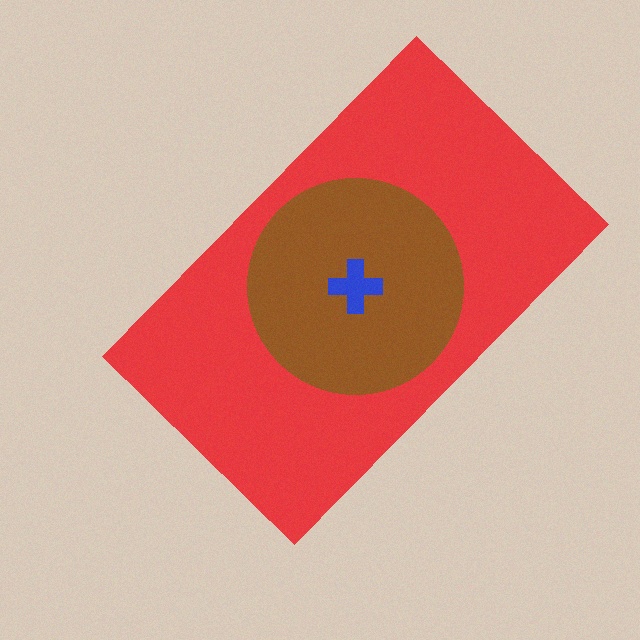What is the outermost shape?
The red rectangle.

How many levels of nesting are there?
3.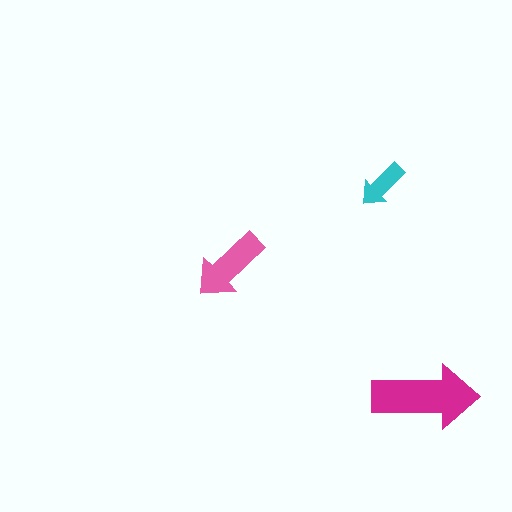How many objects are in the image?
There are 3 objects in the image.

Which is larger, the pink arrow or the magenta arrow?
The magenta one.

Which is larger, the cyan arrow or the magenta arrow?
The magenta one.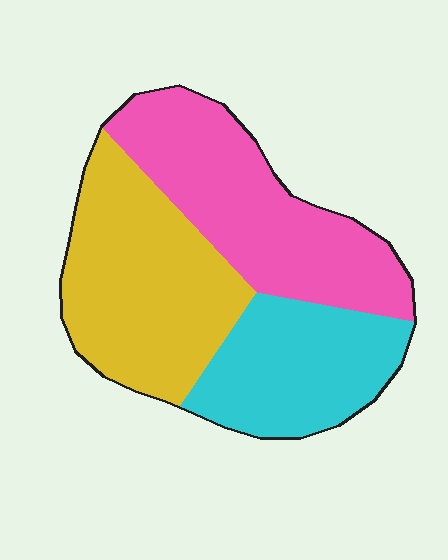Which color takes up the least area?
Cyan, at roughly 25%.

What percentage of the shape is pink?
Pink takes up about three eighths (3/8) of the shape.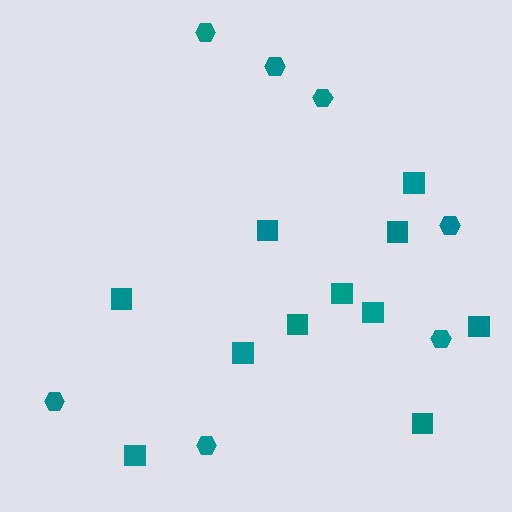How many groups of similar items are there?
There are 2 groups: one group of squares (11) and one group of hexagons (7).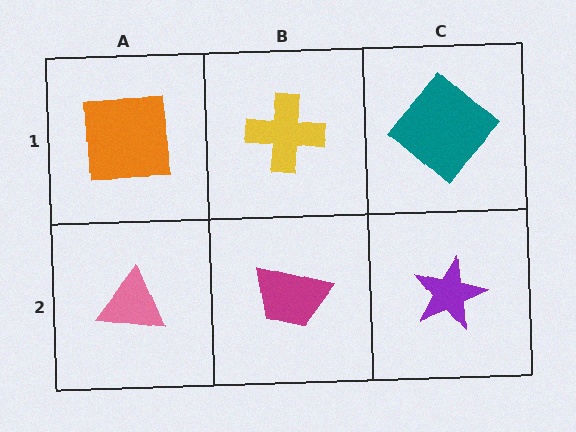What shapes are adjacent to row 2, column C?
A teal diamond (row 1, column C), a magenta trapezoid (row 2, column B).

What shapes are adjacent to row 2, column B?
A yellow cross (row 1, column B), a pink triangle (row 2, column A), a purple star (row 2, column C).